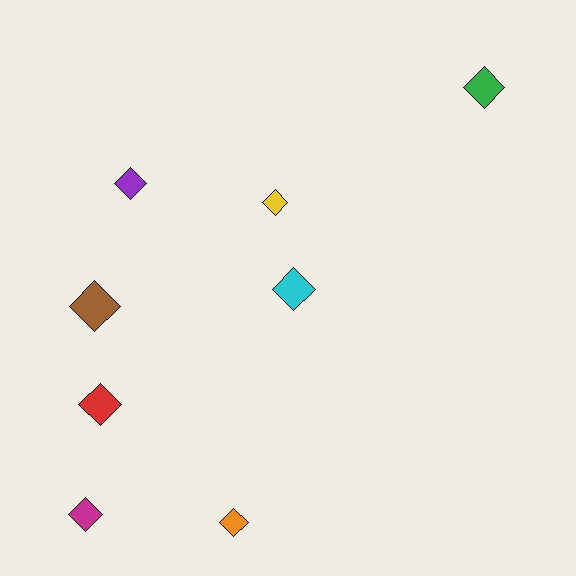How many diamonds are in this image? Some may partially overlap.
There are 8 diamonds.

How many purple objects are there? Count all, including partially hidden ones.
There is 1 purple object.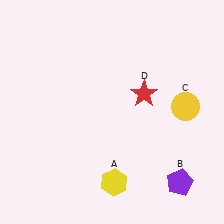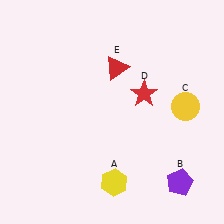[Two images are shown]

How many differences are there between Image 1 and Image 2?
There is 1 difference between the two images.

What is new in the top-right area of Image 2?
A red triangle (E) was added in the top-right area of Image 2.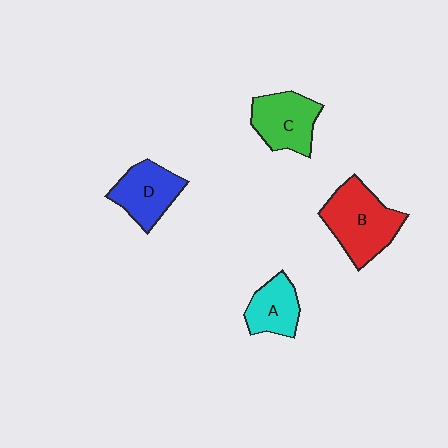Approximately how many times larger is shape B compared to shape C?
Approximately 1.3 times.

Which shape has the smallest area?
Shape A (cyan).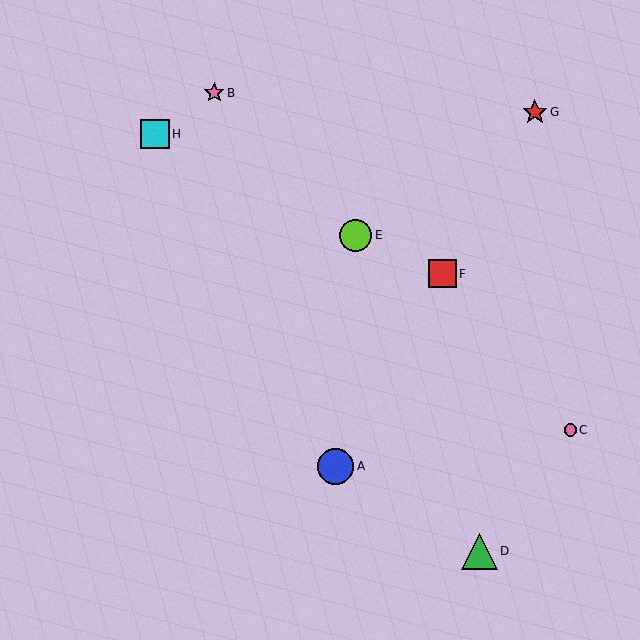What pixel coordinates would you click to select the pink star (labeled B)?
Click at (214, 93) to select the pink star B.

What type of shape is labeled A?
Shape A is a blue circle.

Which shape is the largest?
The blue circle (labeled A) is the largest.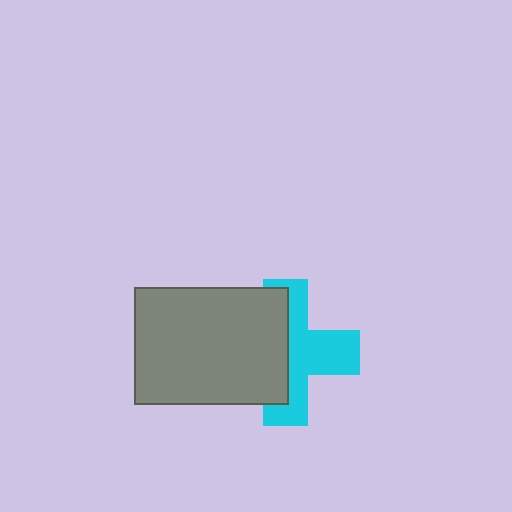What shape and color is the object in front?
The object in front is a gray rectangle.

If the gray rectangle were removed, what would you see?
You would see the complete cyan cross.